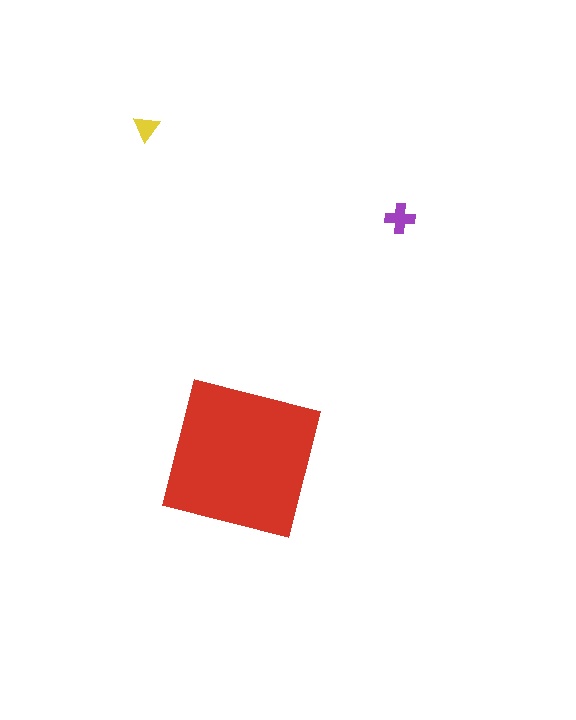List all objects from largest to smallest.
The red square, the purple cross, the yellow triangle.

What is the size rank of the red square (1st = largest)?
1st.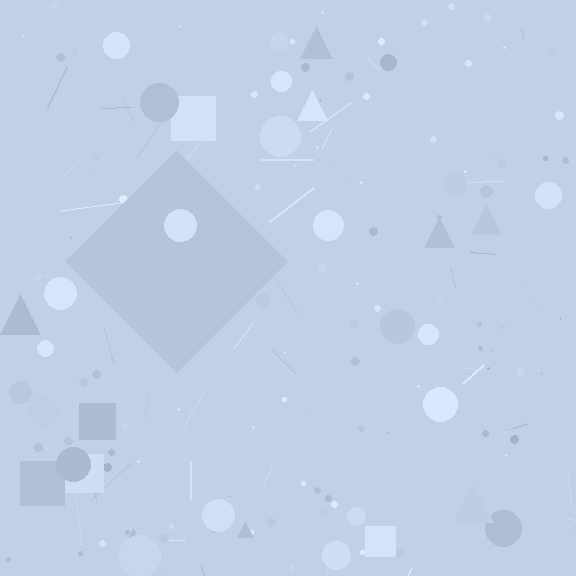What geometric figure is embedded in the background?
A diamond is embedded in the background.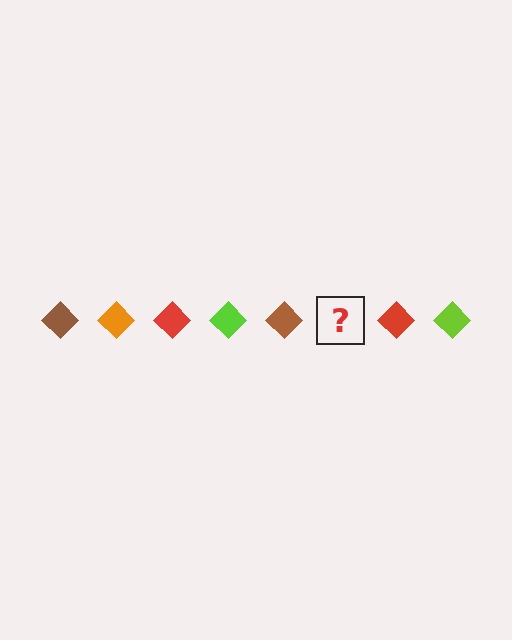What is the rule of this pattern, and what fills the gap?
The rule is that the pattern cycles through brown, orange, red, lime diamonds. The gap should be filled with an orange diamond.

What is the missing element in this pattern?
The missing element is an orange diamond.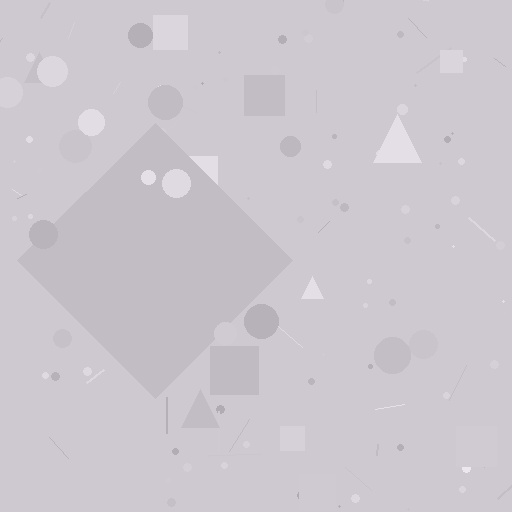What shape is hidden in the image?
A diamond is hidden in the image.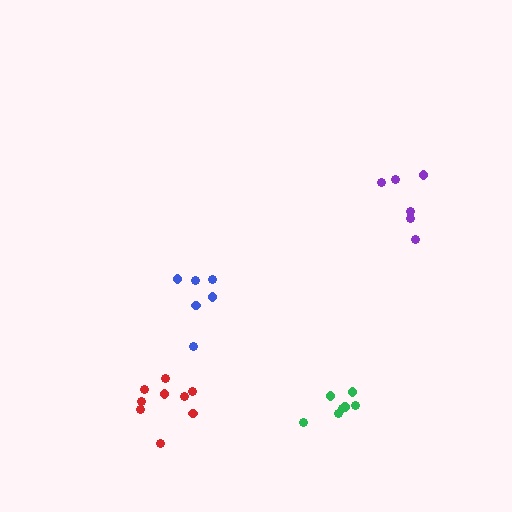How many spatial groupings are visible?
There are 4 spatial groupings.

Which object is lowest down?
The green cluster is bottommost.